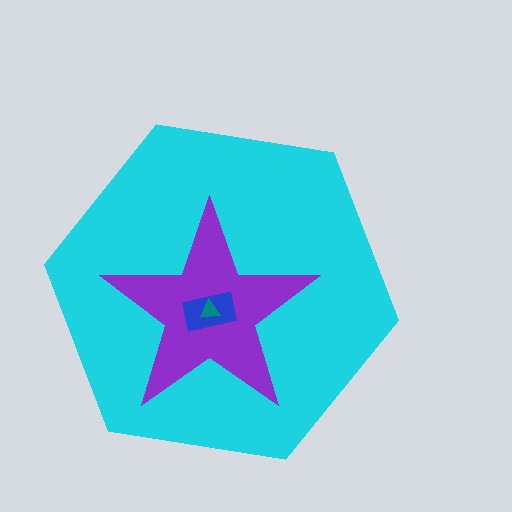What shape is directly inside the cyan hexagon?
The purple star.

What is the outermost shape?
The cyan hexagon.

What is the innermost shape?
The teal triangle.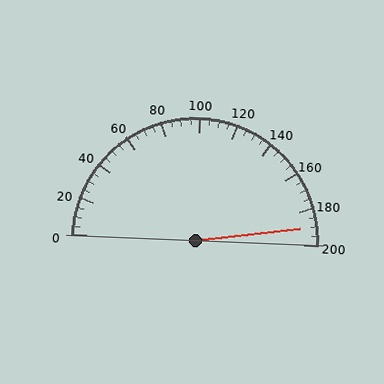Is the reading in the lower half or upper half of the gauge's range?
The reading is in the upper half of the range (0 to 200).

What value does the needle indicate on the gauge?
The needle indicates approximately 190.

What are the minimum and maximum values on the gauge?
The gauge ranges from 0 to 200.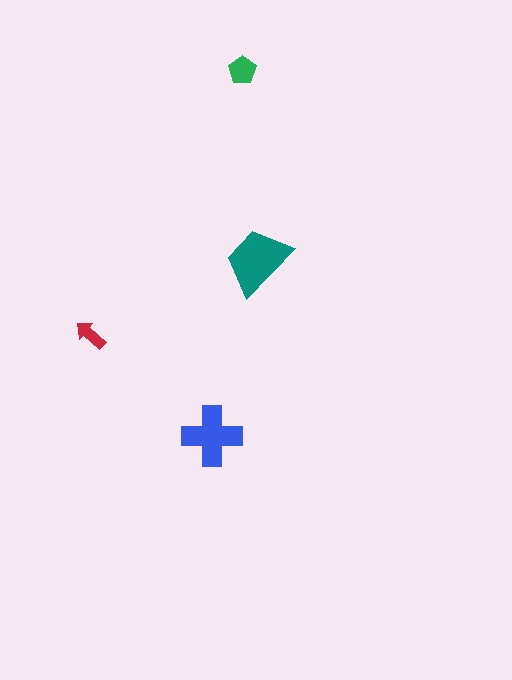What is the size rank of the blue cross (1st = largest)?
2nd.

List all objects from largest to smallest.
The teal trapezoid, the blue cross, the green pentagon, the red arrow.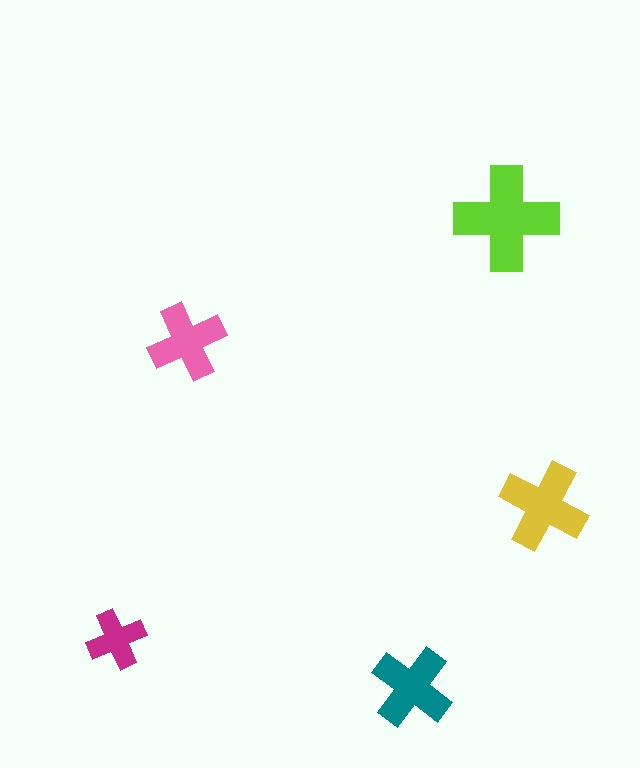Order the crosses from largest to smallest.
the lime one, the yellow one, the teal one, the pink one, the magenta one.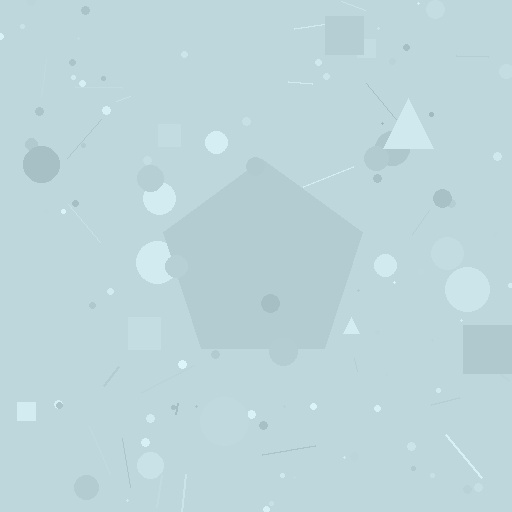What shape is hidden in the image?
A pentagon is hidden in the image.